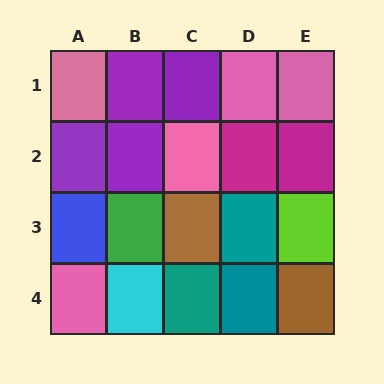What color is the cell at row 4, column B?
Cyan.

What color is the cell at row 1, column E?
Pink.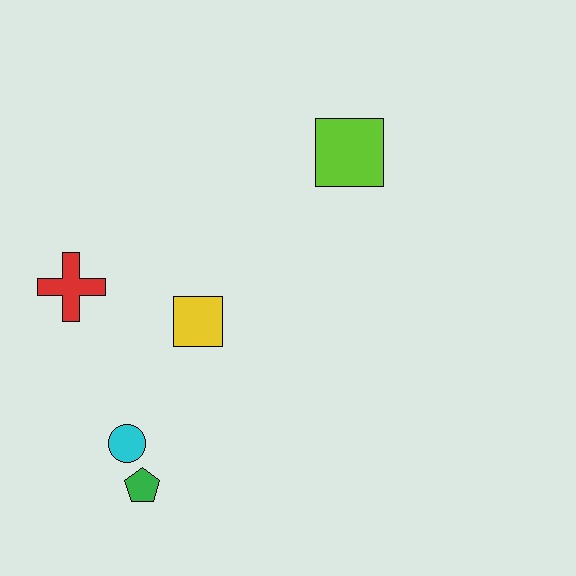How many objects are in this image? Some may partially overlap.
There are 5 objects.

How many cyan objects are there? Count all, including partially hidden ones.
There is 1 cyan object.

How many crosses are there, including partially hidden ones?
There is 1 cross.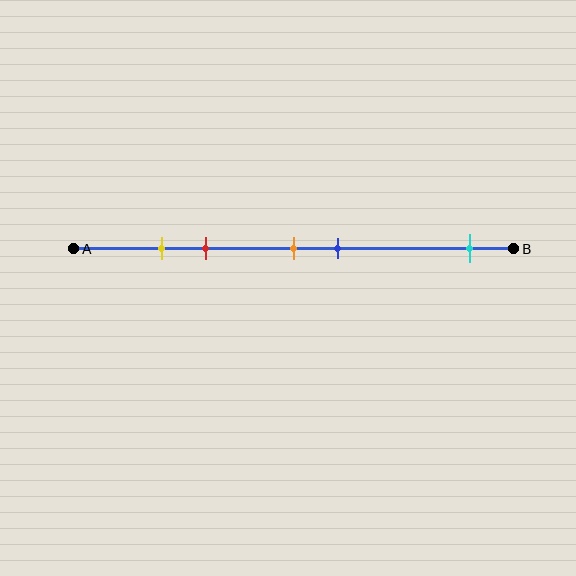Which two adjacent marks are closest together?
The yellow and red marks are the closest adjacent pair.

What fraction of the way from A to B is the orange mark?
The orange mark is approximately 50% (0.5) of the way from A to B.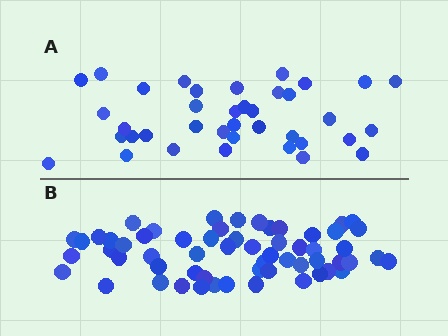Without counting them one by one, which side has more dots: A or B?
Region B (the bottom region) has more dots.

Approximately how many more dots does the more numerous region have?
Region B has approximately 20 more dots than region A.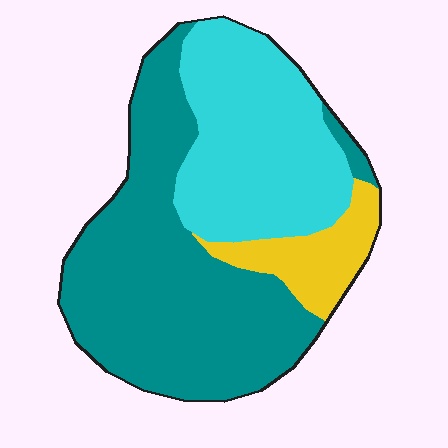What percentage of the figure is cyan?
Cyan covers about 35% of the figure.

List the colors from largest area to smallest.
From largest to smallest: teal, cyan, yellow.